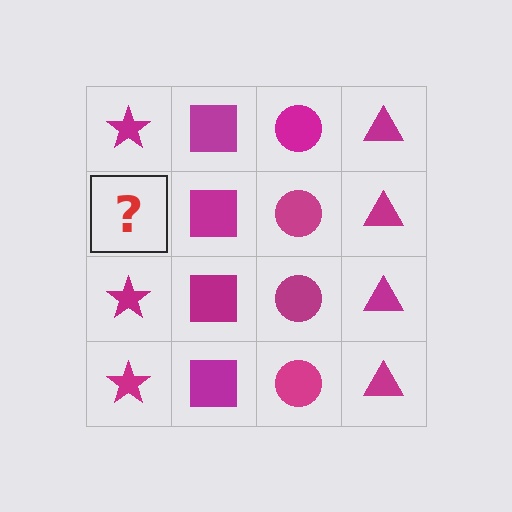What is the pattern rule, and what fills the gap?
The rule is that each column has a consistent shape. The gap should be filled with a magenta star.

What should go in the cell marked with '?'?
The missing cell should contain a magenta star.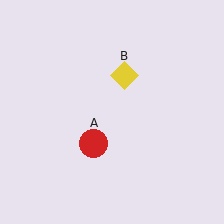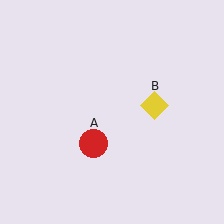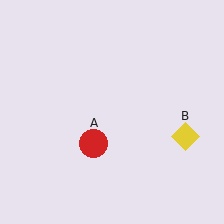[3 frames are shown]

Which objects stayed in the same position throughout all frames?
Red circle (object A) remained stationary.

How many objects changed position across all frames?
1 object changed position: yellow diamond (object B).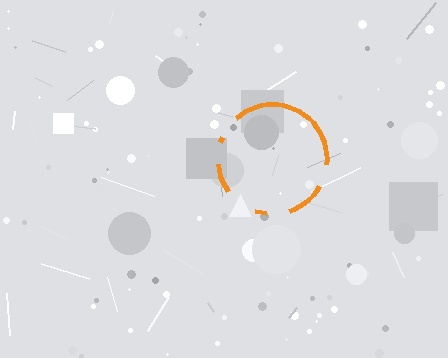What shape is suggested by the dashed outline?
The dashed outline suggests a circle.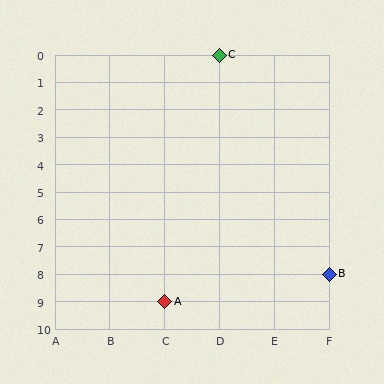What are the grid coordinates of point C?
Point C is at grid coordinates (D, 0).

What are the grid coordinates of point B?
Point B is at grid coordinates (F, 8).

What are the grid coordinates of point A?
Point A is at grid coordinates (C, 9).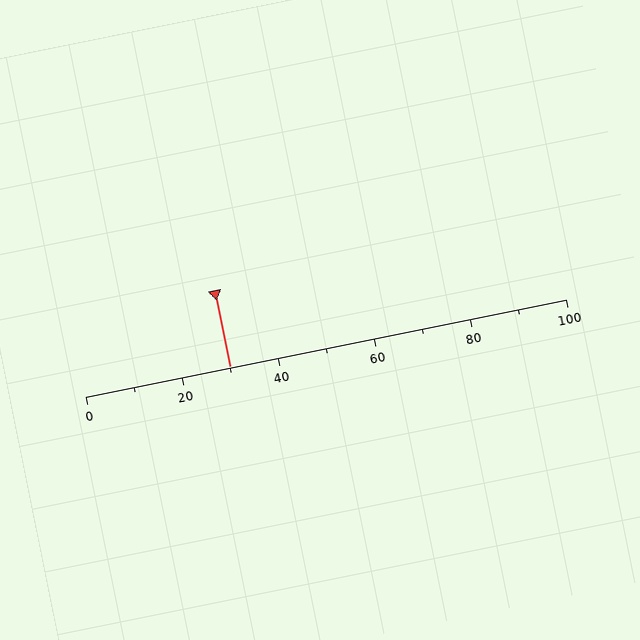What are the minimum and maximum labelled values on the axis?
The axis runs from 0 to 100.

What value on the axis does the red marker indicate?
The marker indicates approximately 30.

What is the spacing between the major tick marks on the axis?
The major ticks are spaced 20 apart.